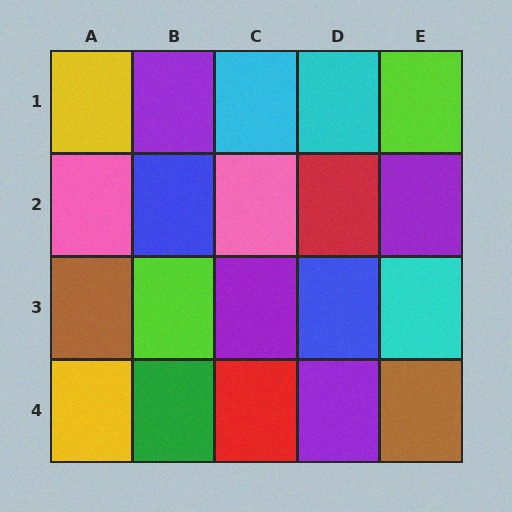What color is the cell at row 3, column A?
Brown.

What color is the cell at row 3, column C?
Purple.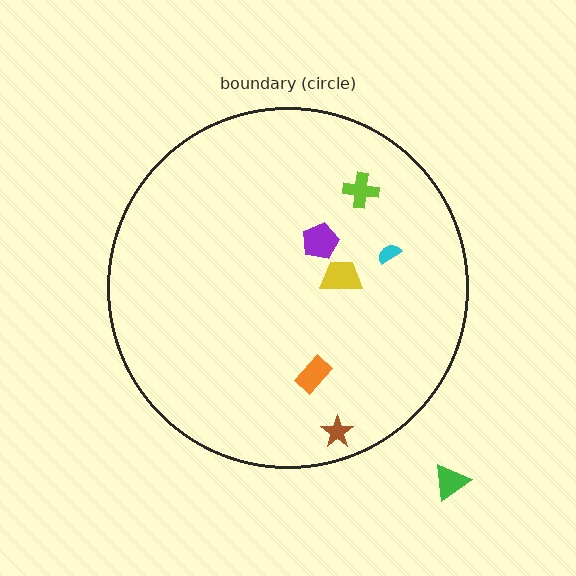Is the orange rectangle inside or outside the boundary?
Inside.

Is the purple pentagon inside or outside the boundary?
Inside.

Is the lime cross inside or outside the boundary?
Inside.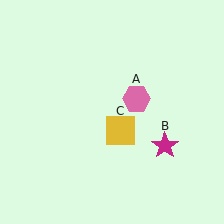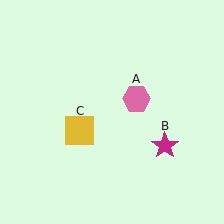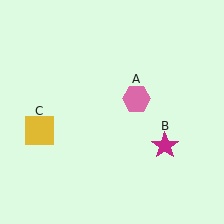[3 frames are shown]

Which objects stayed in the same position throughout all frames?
Pink hexagon (object A) and magenta star (object B) remained stationary.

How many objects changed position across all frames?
1 object changed position: yellow square (object C).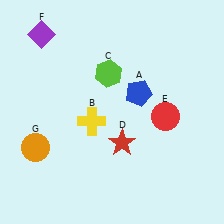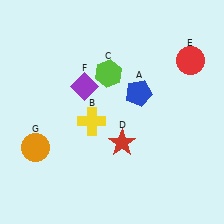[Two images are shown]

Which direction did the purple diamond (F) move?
The purple diamond (F) moved down.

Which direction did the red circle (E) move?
The red circle (E) moved up.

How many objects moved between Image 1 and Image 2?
2 objects moved between the two images.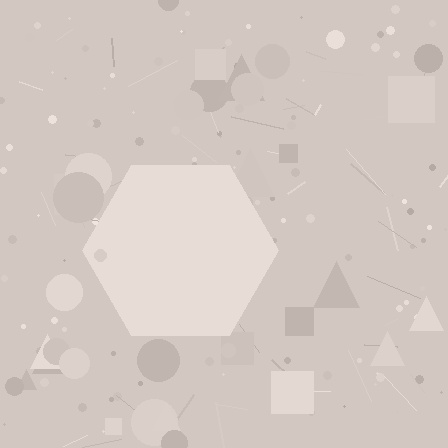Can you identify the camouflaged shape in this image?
The camouflaged shape is a hexagon.